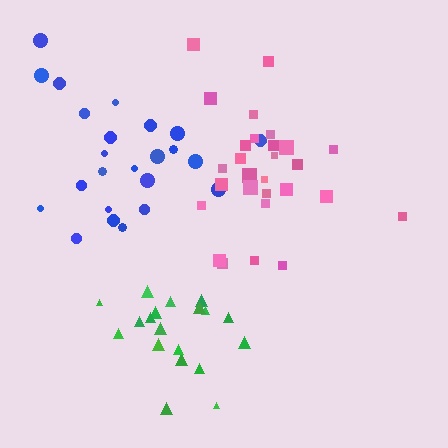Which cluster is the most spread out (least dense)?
Blue.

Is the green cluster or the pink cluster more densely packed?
Green.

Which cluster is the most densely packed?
Green.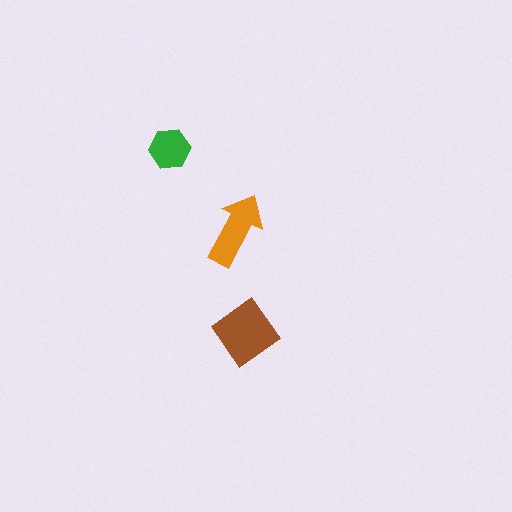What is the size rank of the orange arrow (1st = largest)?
2nd.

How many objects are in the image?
There are 3 objects in the image.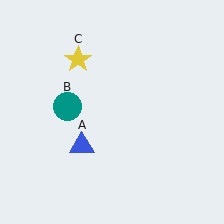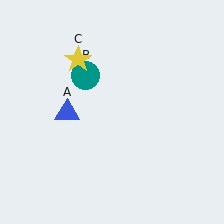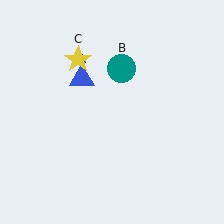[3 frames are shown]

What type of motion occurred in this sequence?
The blue triangle (object A), teal circle (object B) rotated clockwise around the center of the scene.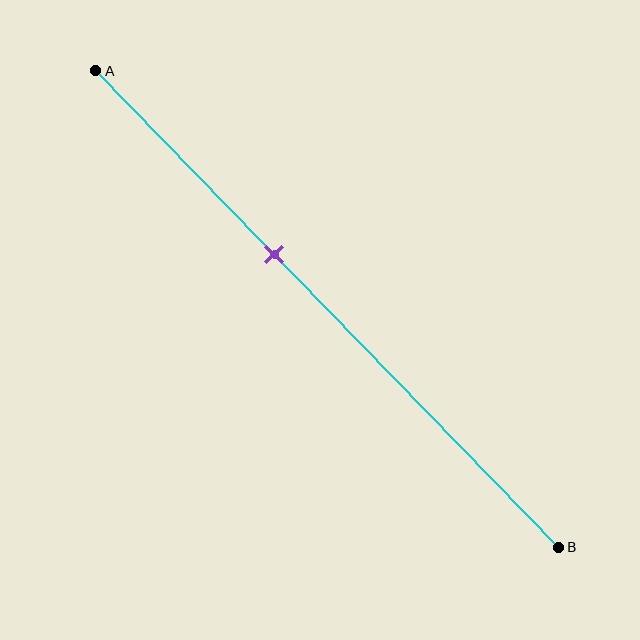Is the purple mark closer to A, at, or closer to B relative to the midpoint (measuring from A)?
The purple mark is closer to point A than the midpoint of segment AB.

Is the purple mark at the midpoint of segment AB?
No, the mark is at about 40% from A, not at the 50% midpoint.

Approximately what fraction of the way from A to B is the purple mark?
The purple mark is approximately 40% of the way from A to B.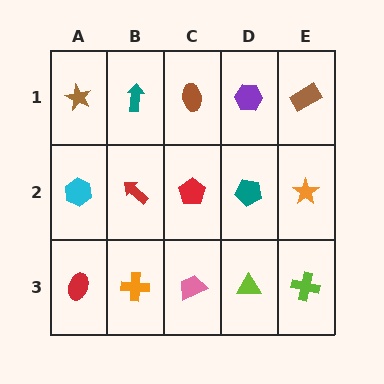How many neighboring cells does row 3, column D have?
3.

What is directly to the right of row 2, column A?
A red arrow.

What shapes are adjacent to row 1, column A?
A cyan hexagon (row 2, column A), a teal arrow (row 1, column B).